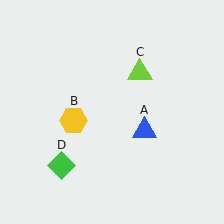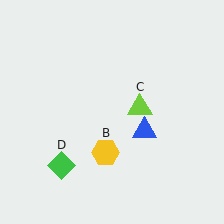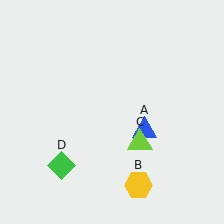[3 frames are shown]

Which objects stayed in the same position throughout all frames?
Blue triangle (object A) and green diamond (object D) remained stationary.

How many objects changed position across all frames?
2 objects changed position: yellow hexagon (object B), lime triangle (object C).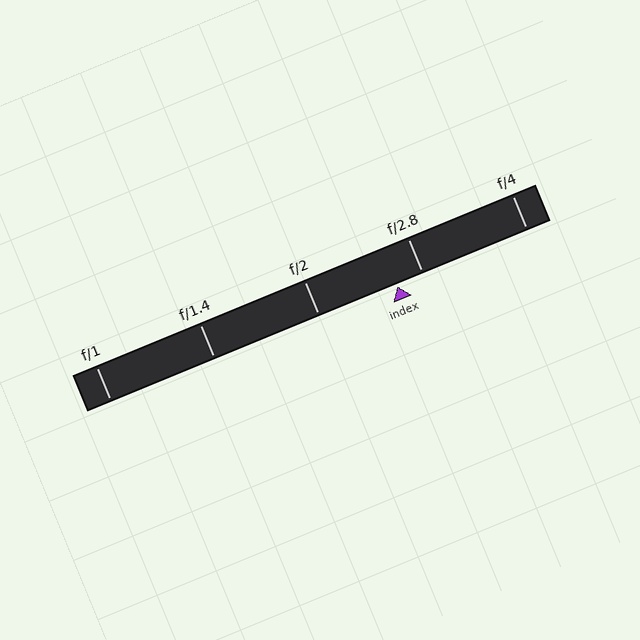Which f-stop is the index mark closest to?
The index mark is closest to f/2.8.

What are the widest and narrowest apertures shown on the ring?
The widest aperture shown is f/1 and the narrowest is f/4.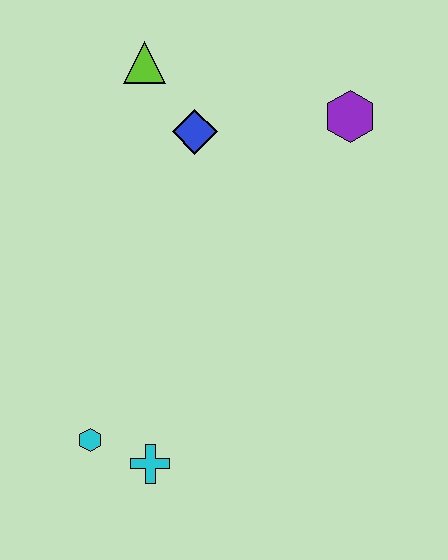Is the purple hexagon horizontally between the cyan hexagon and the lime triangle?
No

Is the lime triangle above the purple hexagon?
Yes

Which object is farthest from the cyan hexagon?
The purple hexagon is farthest from the cyan hexagon.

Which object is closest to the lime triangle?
The blue diamond is closest to the lime triangle.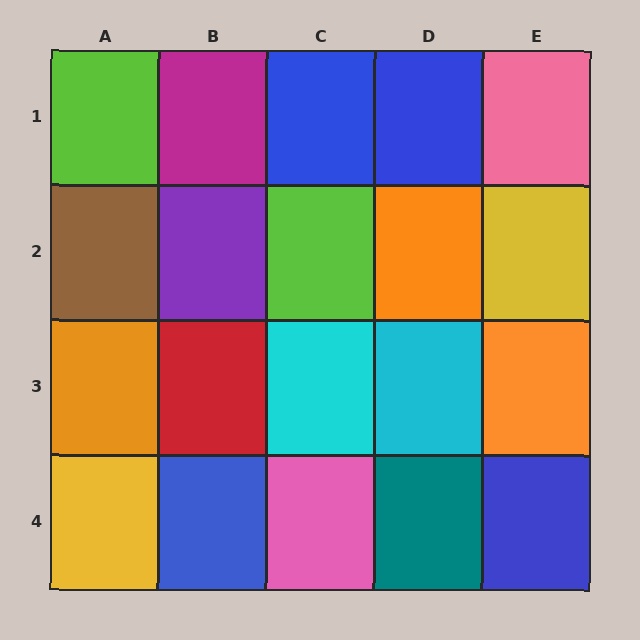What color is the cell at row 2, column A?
Brown.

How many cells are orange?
3 cells are orange.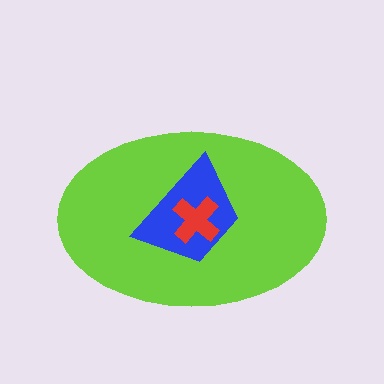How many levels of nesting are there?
3.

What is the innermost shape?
The red cross.